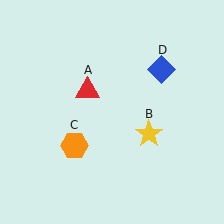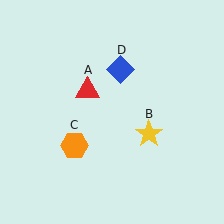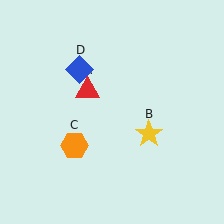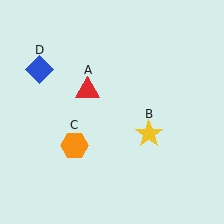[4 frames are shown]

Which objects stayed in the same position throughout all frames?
Red triangle (object A) and yellow star (object B) and orange hexagon (object C) remained stationary.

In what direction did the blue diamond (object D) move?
The blue diamond (object D) moved left.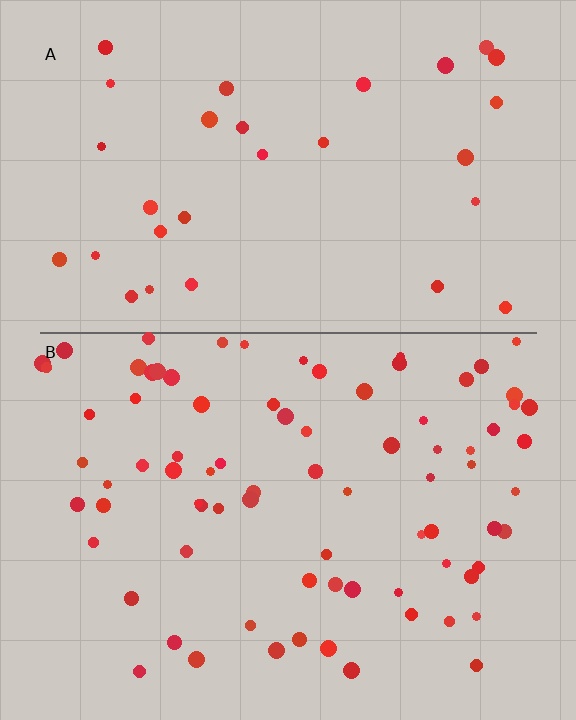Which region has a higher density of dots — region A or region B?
B (the bottom).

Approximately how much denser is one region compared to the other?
Approximately 2.7× — region B over region A.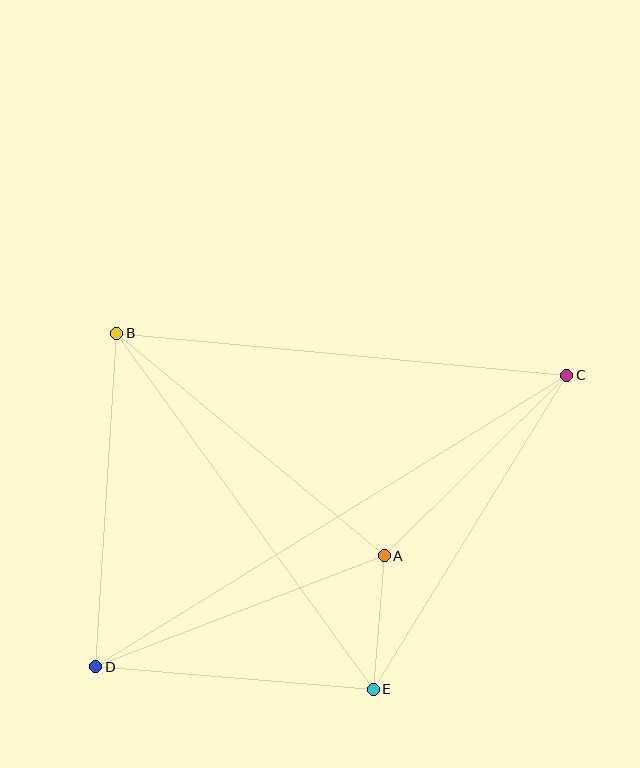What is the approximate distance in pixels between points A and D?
The distance between A and D is approximately 309 pixels.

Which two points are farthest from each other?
Points C and D are farthest from each other.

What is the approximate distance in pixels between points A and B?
The distance between A and B is approximately 348 pixels.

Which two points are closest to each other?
Points A and E are closest to each other.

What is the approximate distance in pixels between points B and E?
The distance between B and E is approximately 439 pixels.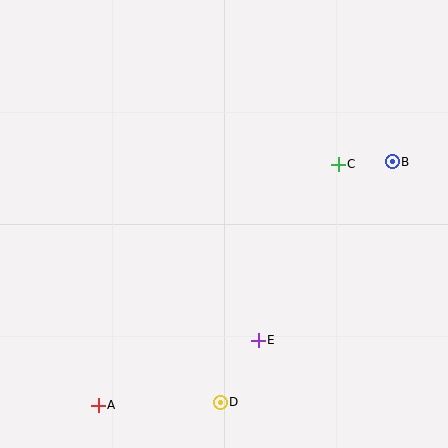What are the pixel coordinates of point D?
Point D is at (220, 402).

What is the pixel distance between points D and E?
The distance between D and E is 73 pixels.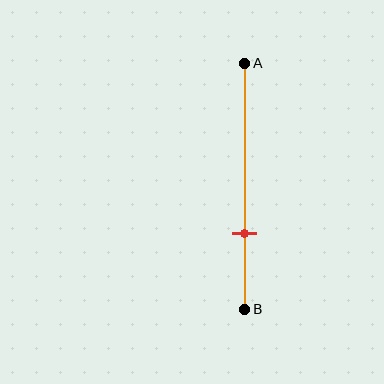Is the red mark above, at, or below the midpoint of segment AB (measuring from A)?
The red mark is below the midpoint of segment AB.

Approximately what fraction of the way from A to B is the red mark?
The red mark is approximately 70% of the way from A to B.